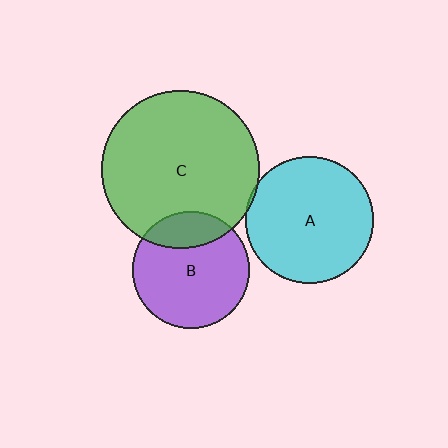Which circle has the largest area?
Circle C (green).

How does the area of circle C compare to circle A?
Approximately 1.5 times.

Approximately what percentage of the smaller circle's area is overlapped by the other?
Approximately 5%.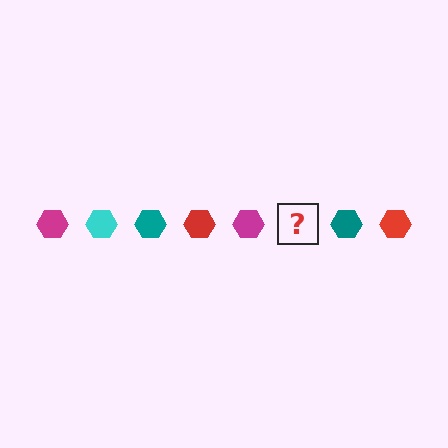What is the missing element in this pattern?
The missing element is a cyan hexagon.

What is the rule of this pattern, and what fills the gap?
The rule is that the pattern cycles through magenta, cyan, teal, red hexagons. The gap should be filled with a cyan hexagon.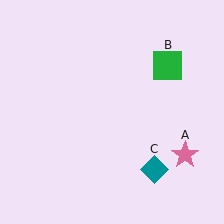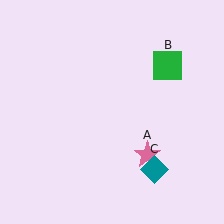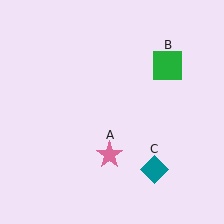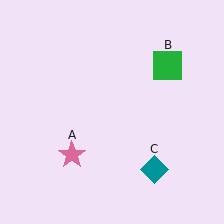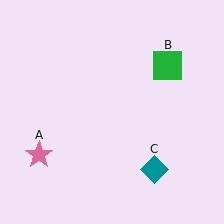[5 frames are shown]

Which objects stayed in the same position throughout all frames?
Green square (object B) and teal diamond (object C) remained stationary.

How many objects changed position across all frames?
1 object changed position: pink star (object A).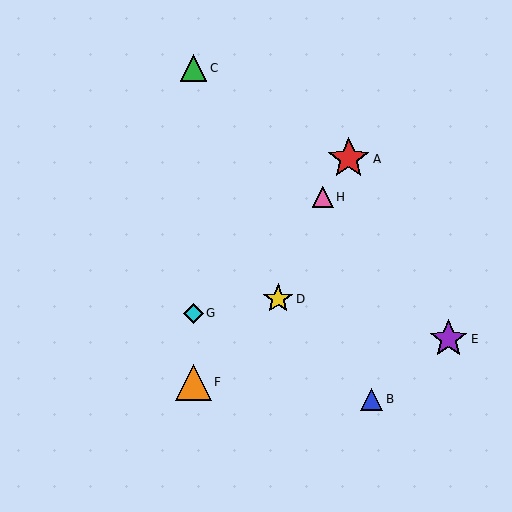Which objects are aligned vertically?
Objects C, F, G are aligned vertically.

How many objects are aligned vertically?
3 objects (C, F, G) are aligned vertically.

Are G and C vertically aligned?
Yes, both are at x≈193.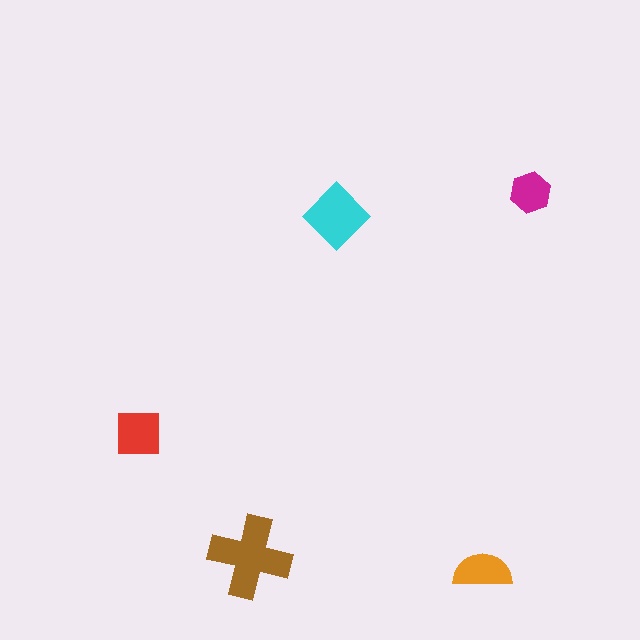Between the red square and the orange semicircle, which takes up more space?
The red square.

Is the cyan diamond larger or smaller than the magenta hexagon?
Larger.